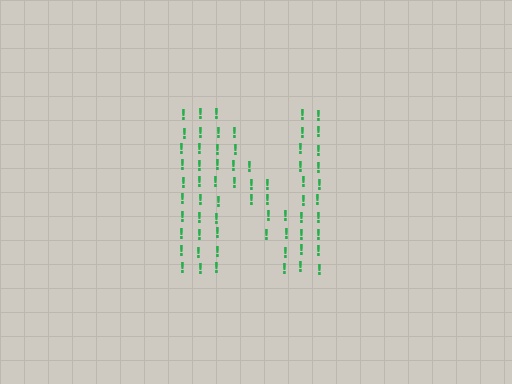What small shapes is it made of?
It is made of small exclamation marks.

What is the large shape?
The large shape is the letter N.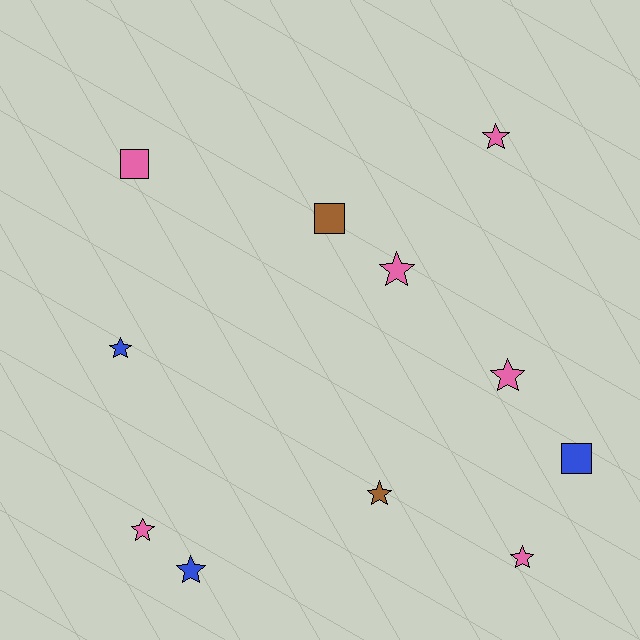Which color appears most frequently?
Pink, with 6 objects.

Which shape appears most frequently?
Star, with 8 objects.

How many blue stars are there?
There are 2 blue stars.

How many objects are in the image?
There are 11 objects.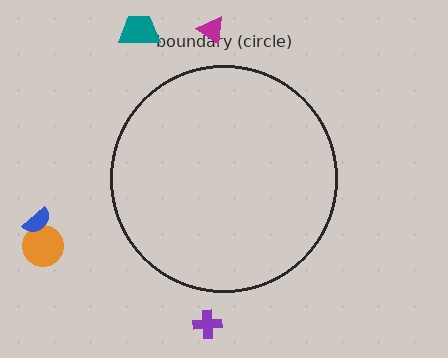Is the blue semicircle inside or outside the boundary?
Outside.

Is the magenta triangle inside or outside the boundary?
Outside.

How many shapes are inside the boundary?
0 inside, 5 outside.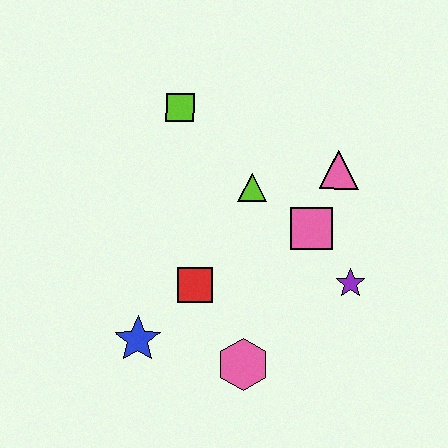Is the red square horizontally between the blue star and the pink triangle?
Yes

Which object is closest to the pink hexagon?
The red square is closest to the pink hexagon.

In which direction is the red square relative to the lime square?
The red square is below the lime square.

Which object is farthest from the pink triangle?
The blue star is farthest from the pink triangle.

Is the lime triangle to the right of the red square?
Yes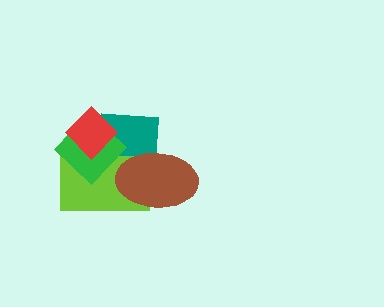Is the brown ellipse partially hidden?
No, no other shape covers it.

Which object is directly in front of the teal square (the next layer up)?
The lime rectangle is directly in front of the teal square.